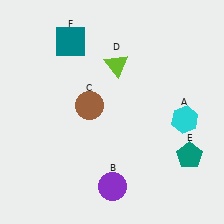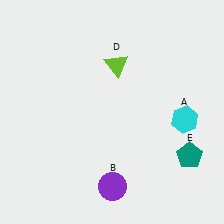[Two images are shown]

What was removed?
The brown circle (C), the teal square (F) were removed in Image 2.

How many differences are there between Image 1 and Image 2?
There are 2 differences between the two images.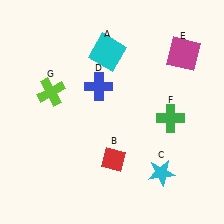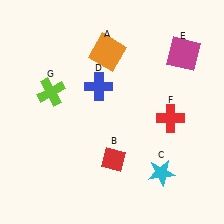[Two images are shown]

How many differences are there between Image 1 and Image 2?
There are 2 differences between the two images.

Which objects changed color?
A changed from cyan to orange. F changed from green to red.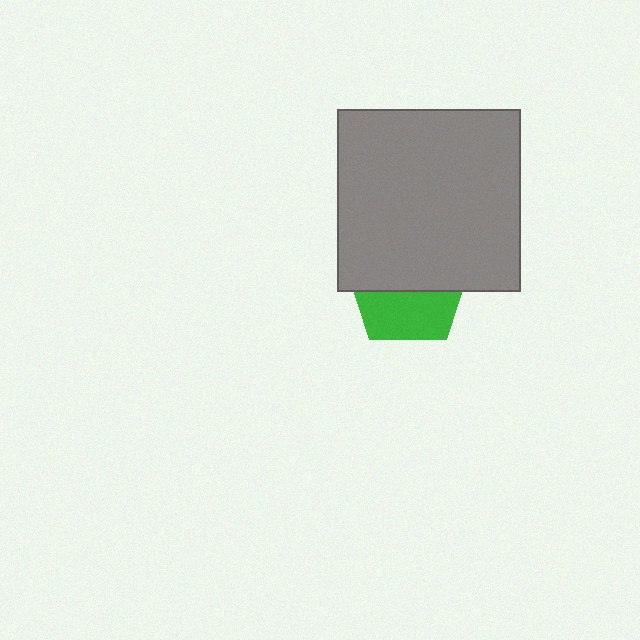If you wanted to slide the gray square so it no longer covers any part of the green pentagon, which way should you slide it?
Slide it up — that is the most direct way to separate the two shapes.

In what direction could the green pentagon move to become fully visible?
The green pentagon could move down. That would shift it out from behind the gray square entirely.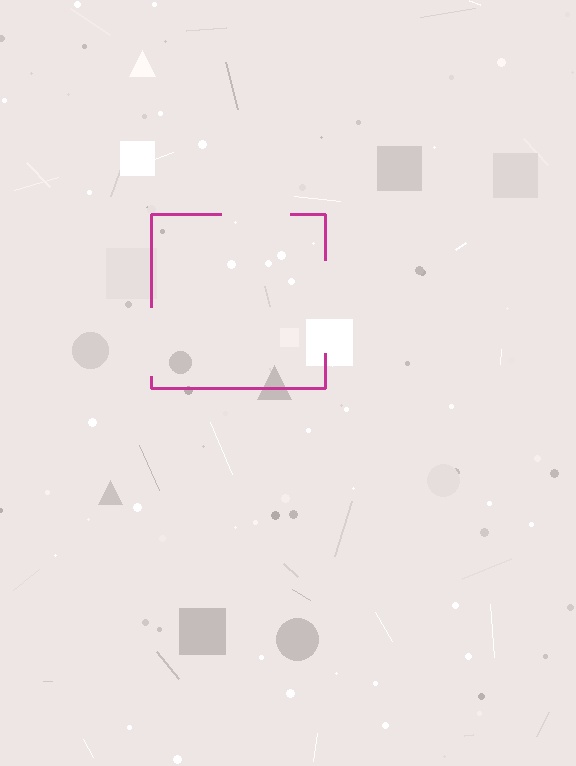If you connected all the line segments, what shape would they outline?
They would outline a square.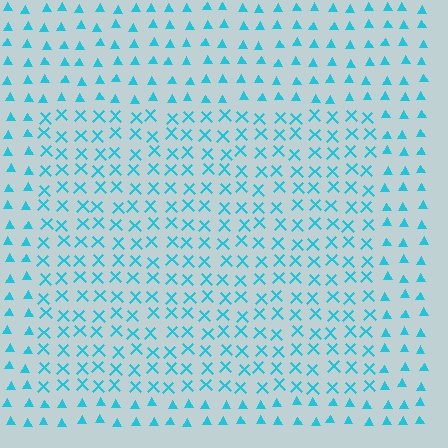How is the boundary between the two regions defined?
The boundary is defined by a change in element shape: X marks inside vs. triangles outside. All elements share the same color and spacing.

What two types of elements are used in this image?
The image uses X marks inside the rectangle region and triangles outside it.